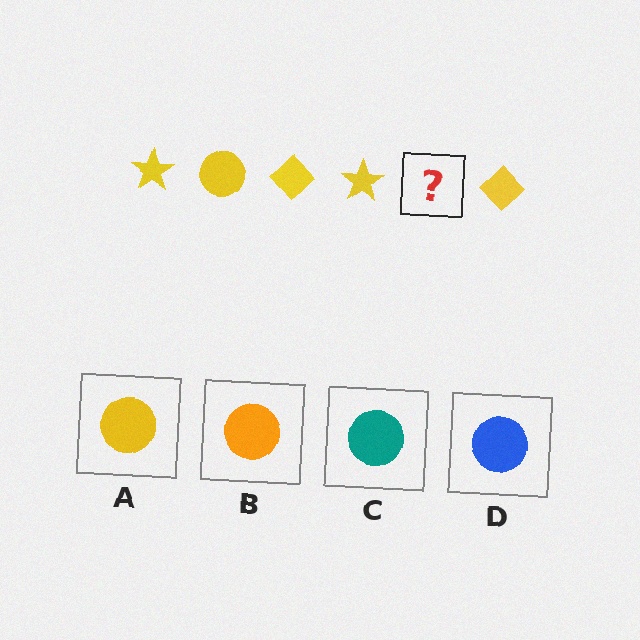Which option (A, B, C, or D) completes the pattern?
A.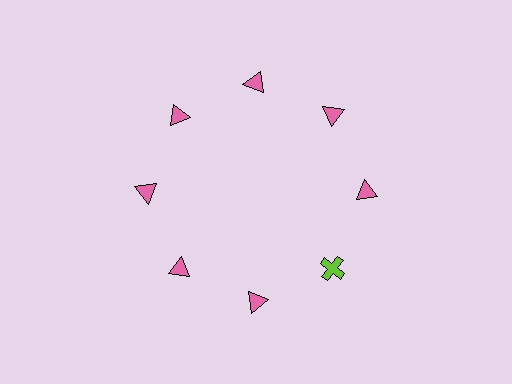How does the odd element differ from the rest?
It differs in both color (lime instead of pink) and shape (cross instead of triangle).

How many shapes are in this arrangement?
There are 8 shapes arranged in a ring pattern.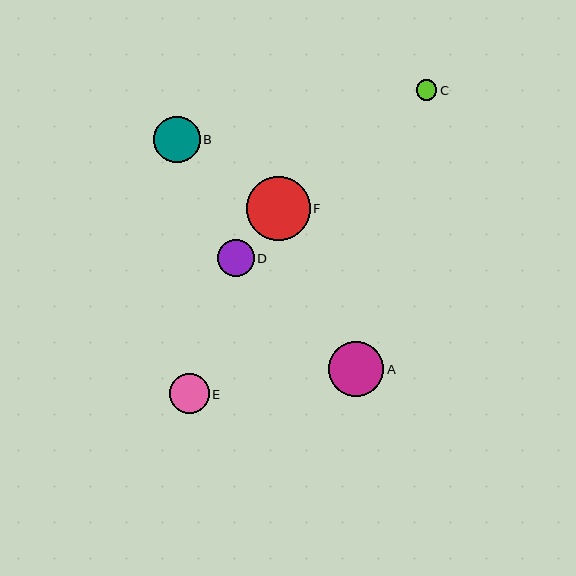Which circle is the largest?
Circle F is the largest with a size of approximately 64 pixels.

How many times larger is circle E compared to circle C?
Circle E is approximately 2.0 times the size of circle C.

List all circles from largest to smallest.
From largest to smallest: F, A, B, E, D, C.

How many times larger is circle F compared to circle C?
Circle F is approximately 3.1 times the size of circle C.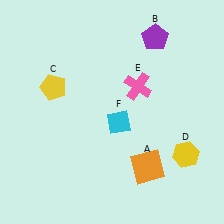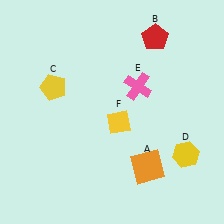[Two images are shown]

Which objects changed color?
B changed from purple to red. F changed from cyan to yellow.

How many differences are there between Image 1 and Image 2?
There are 2 differences between the two images.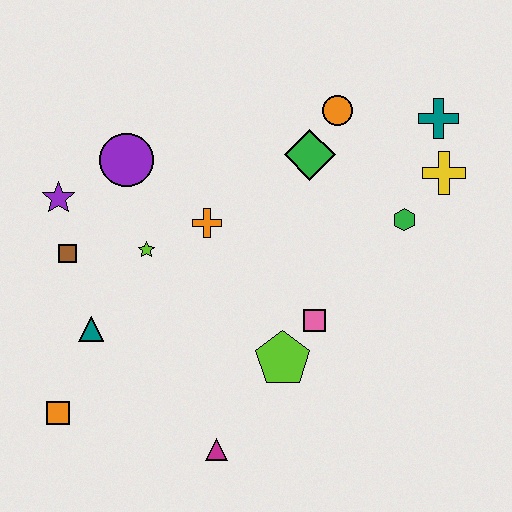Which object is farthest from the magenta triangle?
The teal cross is farthest from the magenta triangle.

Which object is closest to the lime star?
The orange cross is closest to the lime star.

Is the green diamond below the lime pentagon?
No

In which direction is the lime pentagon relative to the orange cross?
The lime pentagon is below the orange cross.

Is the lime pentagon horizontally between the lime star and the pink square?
Yes